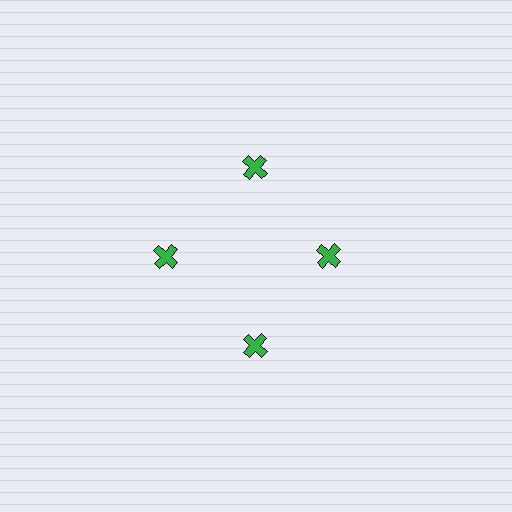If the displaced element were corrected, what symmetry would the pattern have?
It would have 4-fold rotational symmetry — the pattern would map onto itself every 90 degrees.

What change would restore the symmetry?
The symmetry would be restored by moving it outward, back onto the ring so that all 4 crosses sit at equal angles and equal distance from the center.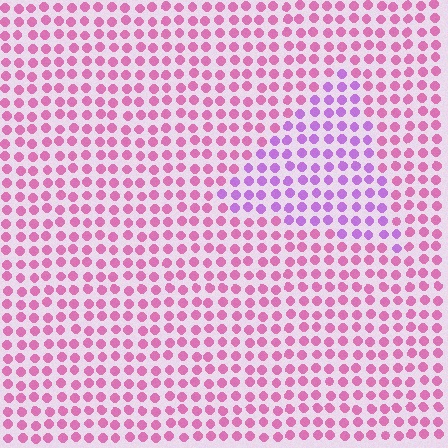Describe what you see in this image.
The image is filled with small pink elements in a uniform arrangement. A triangle-shaped region is visible where the elements are tinted to a slightly different hue, forming a subtle color boundary.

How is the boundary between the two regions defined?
The boundary is defined purely by a slight shift in hue (about 38 degrees). Spacing, size, and orientation are identical on both sides.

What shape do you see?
I see a triangle.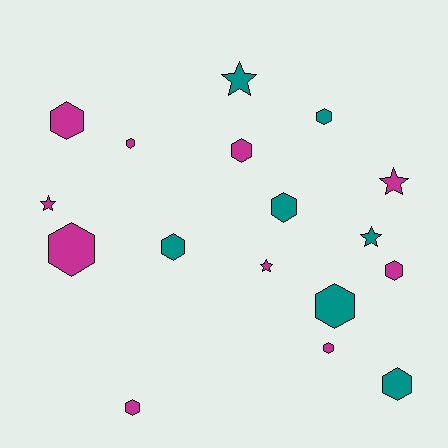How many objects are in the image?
There are 17 objects.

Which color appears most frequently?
Magenta, with 10 objects.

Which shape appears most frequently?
Hexagon, with 12 objects.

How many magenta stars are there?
There are 3 magenta stars.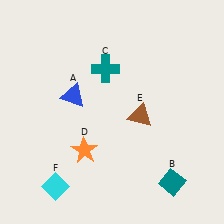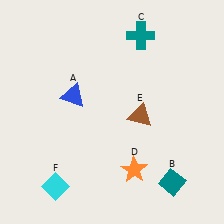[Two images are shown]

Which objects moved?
The objects that moved are: the teal cross (C), the orange star (D).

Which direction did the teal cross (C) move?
The teal cross (C) moved right.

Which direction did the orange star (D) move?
The orange star (D) moved right.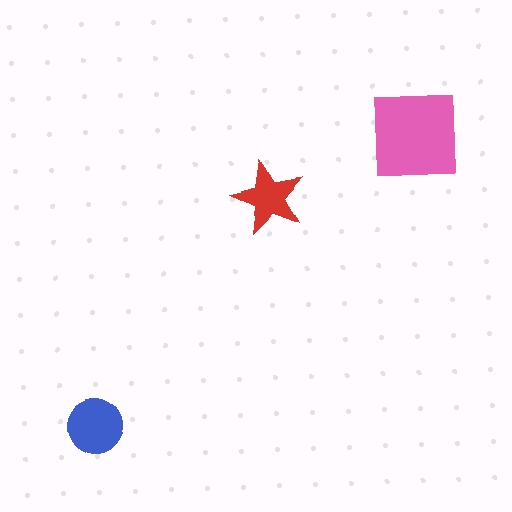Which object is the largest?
The pink square.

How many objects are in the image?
There are 3 objects in the image.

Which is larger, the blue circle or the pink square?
The pink square.